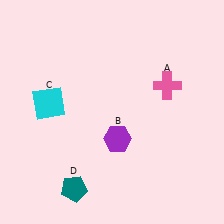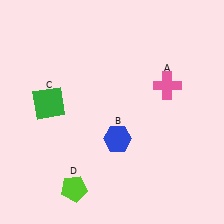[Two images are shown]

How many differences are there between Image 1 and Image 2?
There are 3 differences between the two images.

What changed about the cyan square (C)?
In Image 1, C is cyan. In Image 2, it changed to green.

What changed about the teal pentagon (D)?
In Image 1, D is teal. In Image 2, it changed to lime.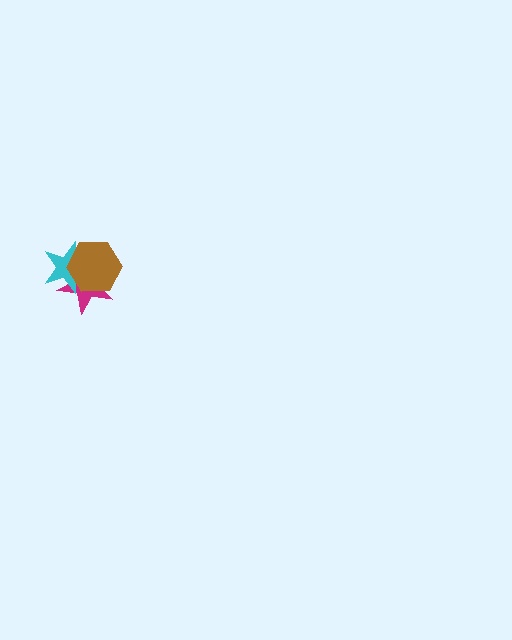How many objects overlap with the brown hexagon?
2 objects overlap with the brown hexagon.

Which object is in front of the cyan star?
The brown hexagon is in front of the cyan star.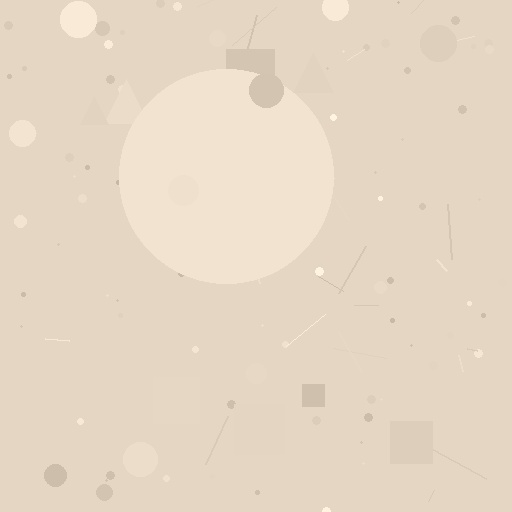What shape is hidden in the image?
A circle is hidden in the image.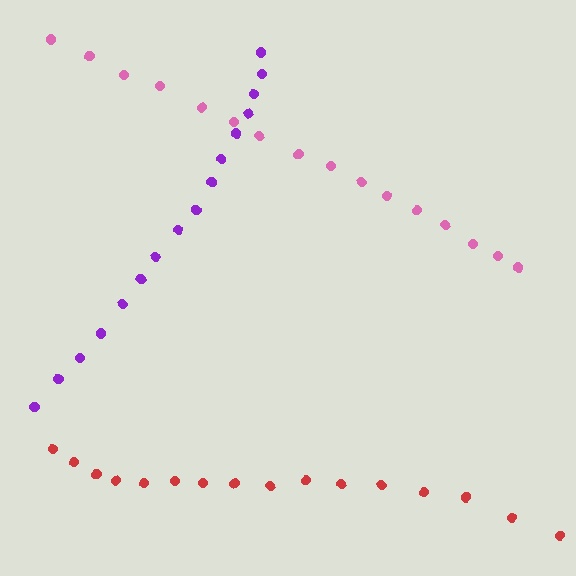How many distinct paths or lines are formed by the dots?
There are 3 distinct paths.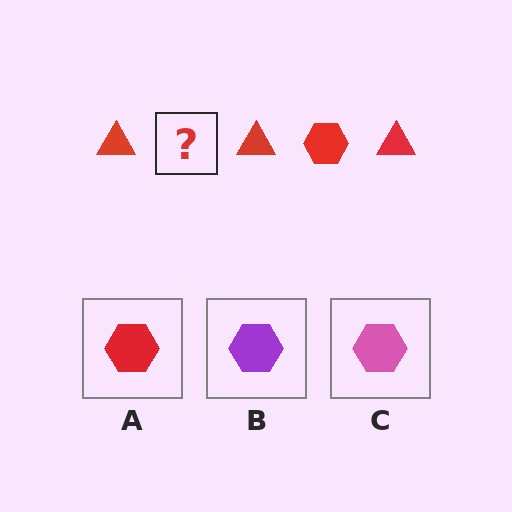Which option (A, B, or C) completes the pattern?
A.